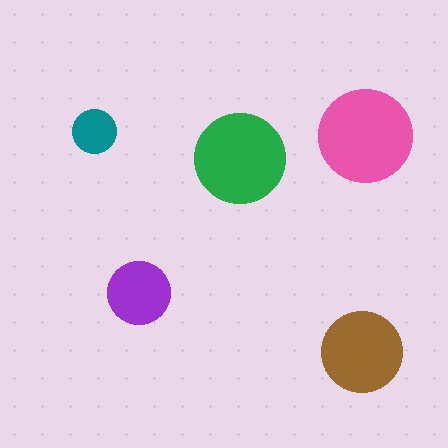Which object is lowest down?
The brown circle is bottommost.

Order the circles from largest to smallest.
the pink one, the green one, the brown one, the purple one, the teal one.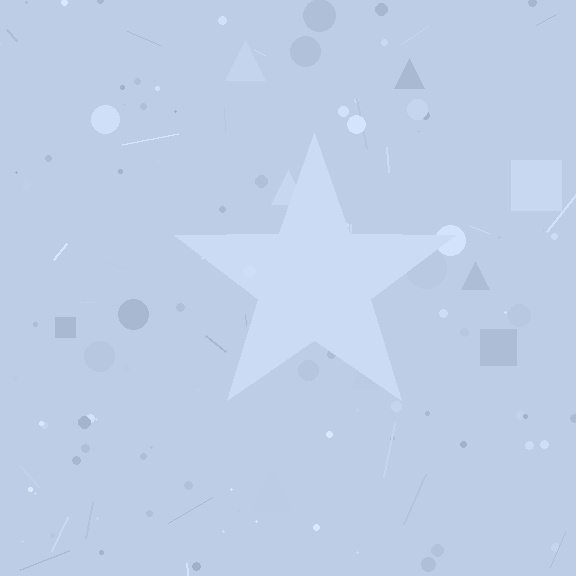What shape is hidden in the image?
A star is hidden in the image.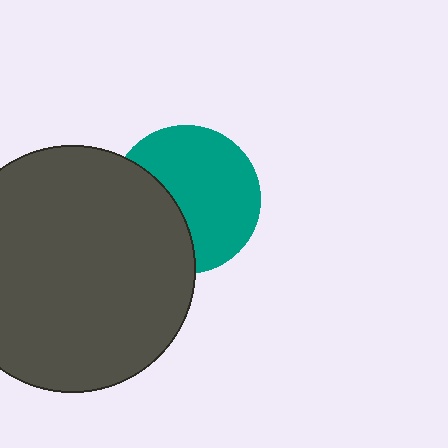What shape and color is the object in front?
The object in front is a dark gray circle.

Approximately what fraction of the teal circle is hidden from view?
Roughly 36% of the teal circle is hidden behind the dark gray circle.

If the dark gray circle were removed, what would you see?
You would see the complete teal circle.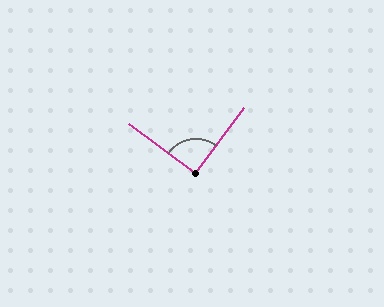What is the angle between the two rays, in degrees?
Approximately 91 degrees.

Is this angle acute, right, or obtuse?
It is approximately a right angle.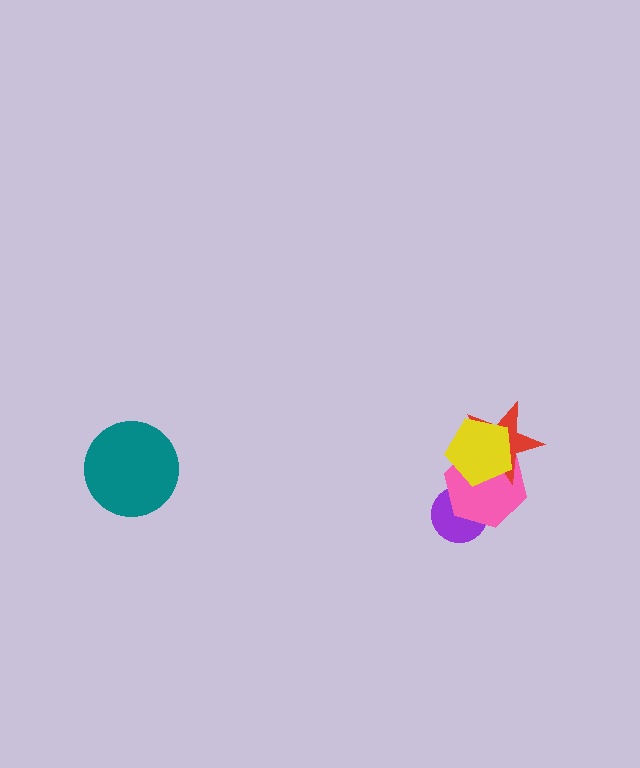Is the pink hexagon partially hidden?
Yes, it is partially covered by another shape.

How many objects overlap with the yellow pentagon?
2 objects overlap with the yellow pentagon.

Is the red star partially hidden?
Yes, it is partially covered by another shape.